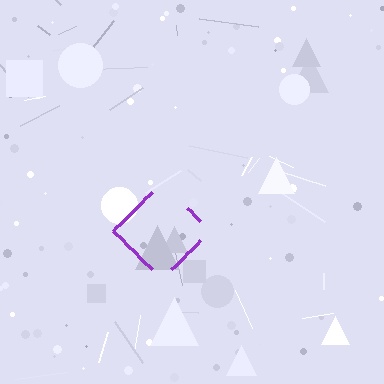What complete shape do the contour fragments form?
The contour fragments form a diamond.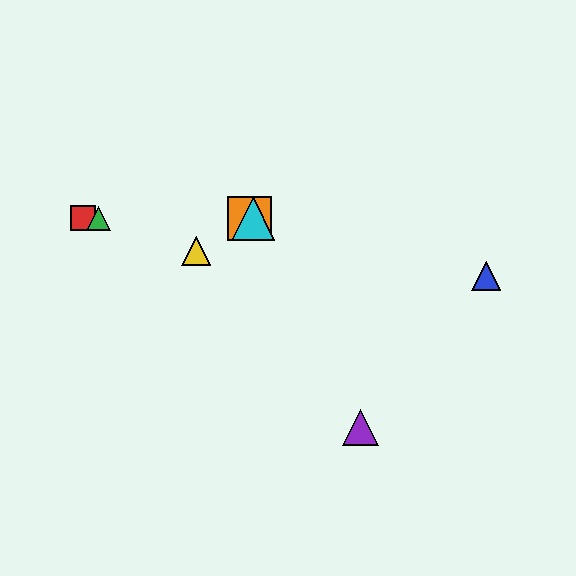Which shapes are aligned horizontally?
The red square, the green triangle, the orange square, the cyan triangle are aligned horizontally.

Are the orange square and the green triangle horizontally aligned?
Yes, both are at y≈218.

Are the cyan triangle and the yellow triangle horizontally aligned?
No, the cyan triangle is at y≈218 and the yellow triangle is at y≈251.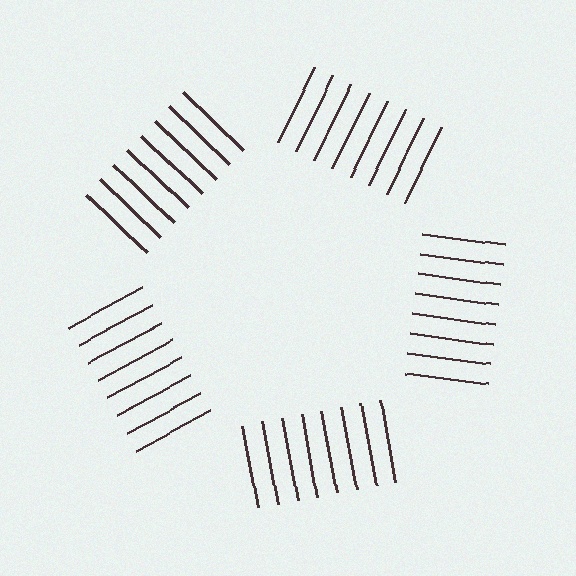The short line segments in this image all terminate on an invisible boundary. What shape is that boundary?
An illusory pentagon — the line segments terminate on its edges but no continuous stroke is drawn.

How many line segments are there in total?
40 — 8 along each of the 5 edges.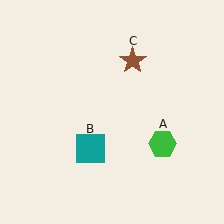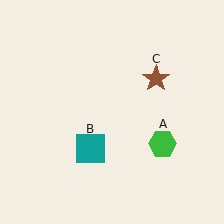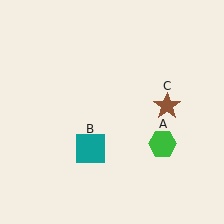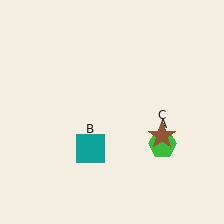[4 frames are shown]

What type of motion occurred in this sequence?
The brown star (object C) rotated clockwise around the center of the scene.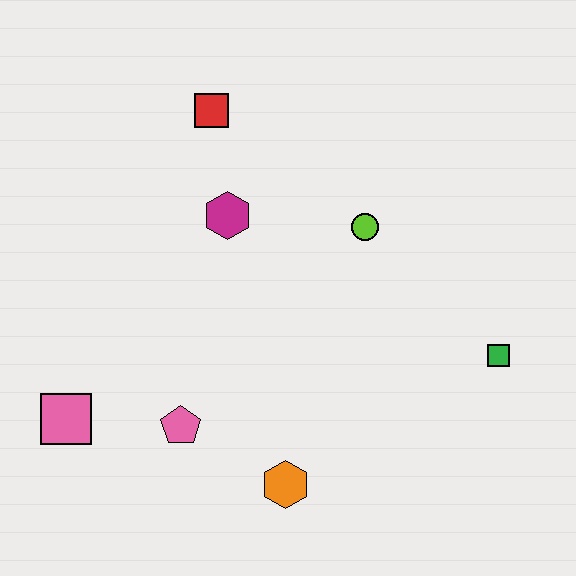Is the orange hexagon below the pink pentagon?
Yes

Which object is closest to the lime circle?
The magenta hexagon is closest to the lime circle.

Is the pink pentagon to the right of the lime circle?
No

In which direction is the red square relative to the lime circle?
The red square is to the left of the lime circle.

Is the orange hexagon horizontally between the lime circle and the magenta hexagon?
Yes